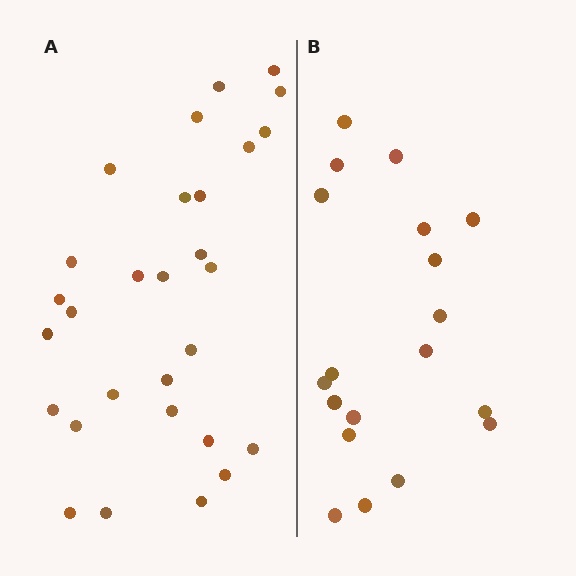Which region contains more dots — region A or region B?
Region A (the left region) has more dots.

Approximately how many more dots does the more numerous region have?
Region A has roughly 10 or so more dots than region B.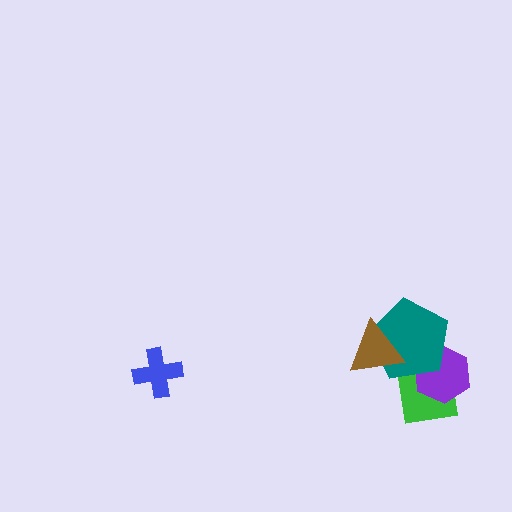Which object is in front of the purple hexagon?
The teal pentagon is in front of the purple hexagon.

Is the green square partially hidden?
Yes, it is partially covered by another shape.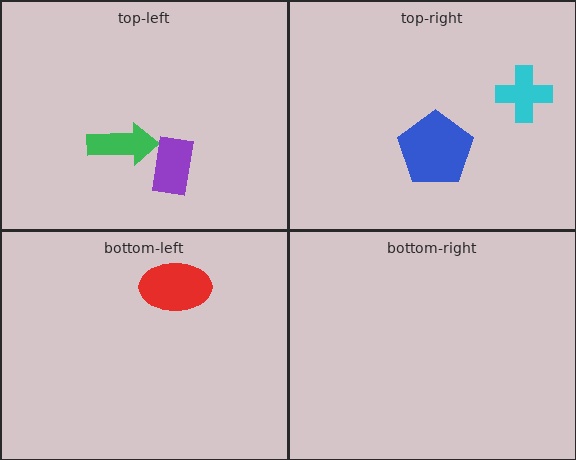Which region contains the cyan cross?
The top-right region.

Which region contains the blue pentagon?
The top-right region.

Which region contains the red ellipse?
The bottom-left region.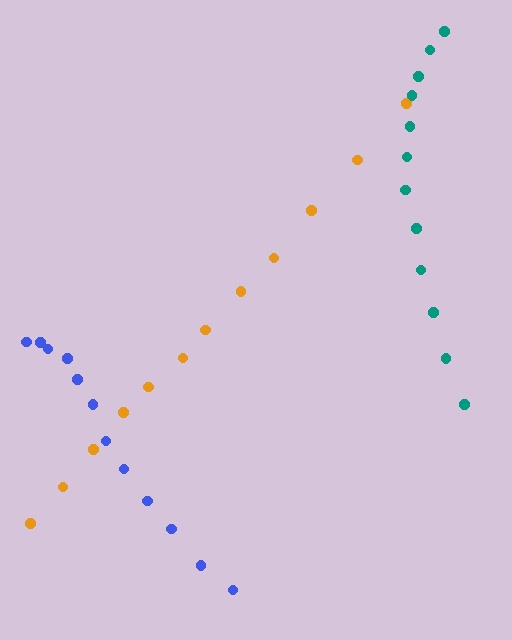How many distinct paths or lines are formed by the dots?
There are 3 distinct paths.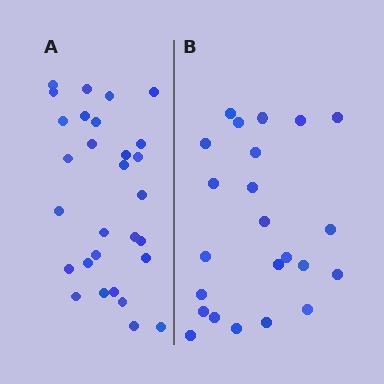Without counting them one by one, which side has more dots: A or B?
Region A (the left region) has more dots.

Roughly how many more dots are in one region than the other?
Region A has about 6 more dots than region B.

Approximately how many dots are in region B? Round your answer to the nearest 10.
About 20 dots. (The exact count is 23, which rounds to 20.)